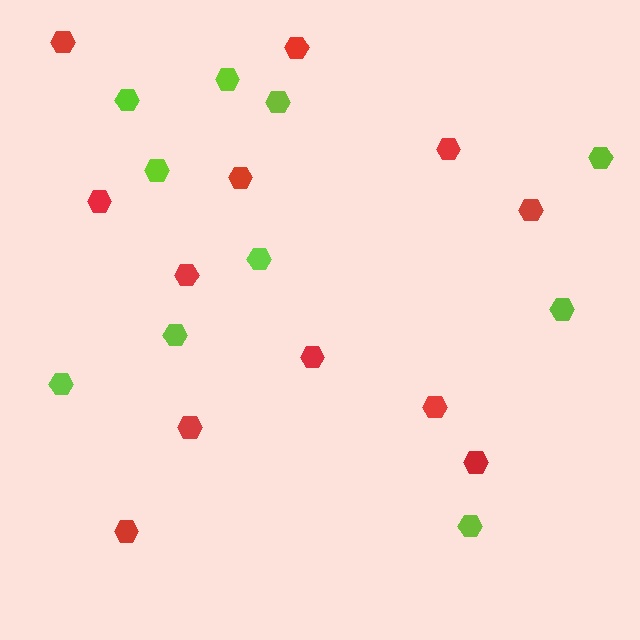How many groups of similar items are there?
There are 2 groups: one group of lime hexagons (10) and one group of red hexagons (12).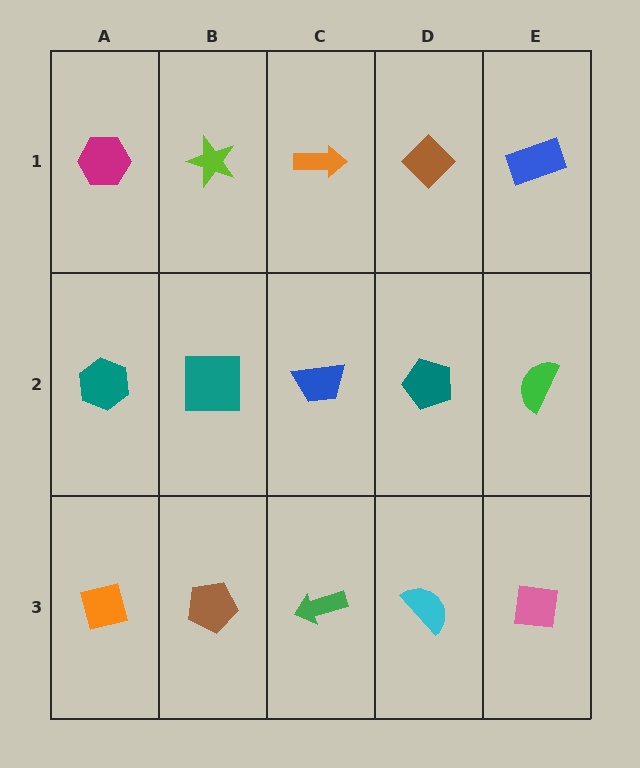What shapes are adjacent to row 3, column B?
A teal square (row 2, column B), an orange square (row 3, column A), a green arrow (row 3, column C).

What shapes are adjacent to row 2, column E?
A blue rectangle (row 1, column E), a pink square (row 3, column E), a teal pentagon (row 2, column D).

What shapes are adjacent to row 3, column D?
A teal pentagon (row 2, column D), a green arrow (row 3, column C), a pink square (row 3, column E).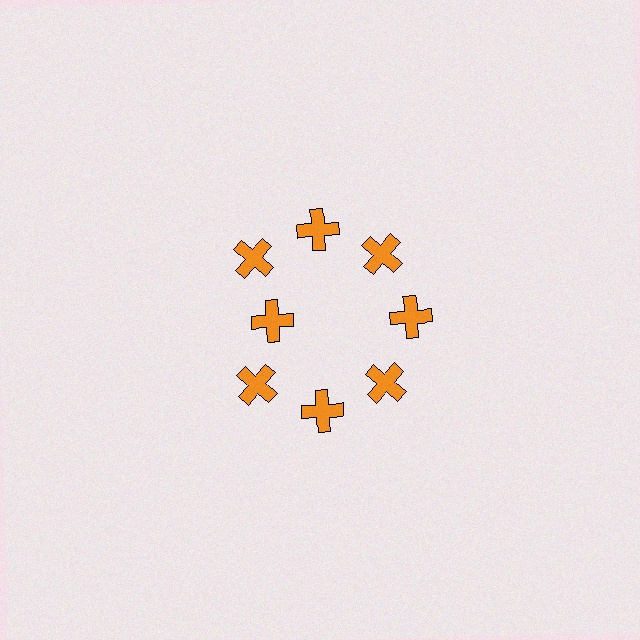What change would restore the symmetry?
The symmetry would be restored by moving it outward, back onto the ring so that all 8 crosses sit at equal angles and equal distance from the center.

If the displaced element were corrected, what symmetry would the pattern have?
It would have 8-fold rotational symmetry — the pattern would map onto itself every 45 degrees.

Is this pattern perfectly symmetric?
No. The 8 orange crosses are arranged in a ring, but one element near the 9 o'clock position is pulled inward toward the center, breaking the 8-fold rotational symmetry.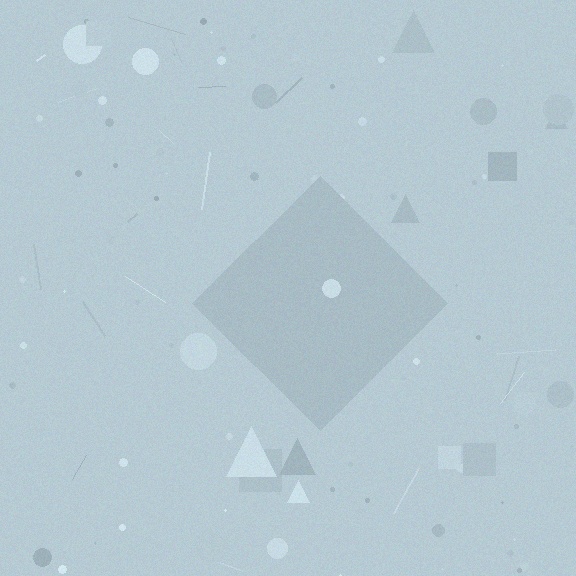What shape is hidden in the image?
A diamond is hidden in the image.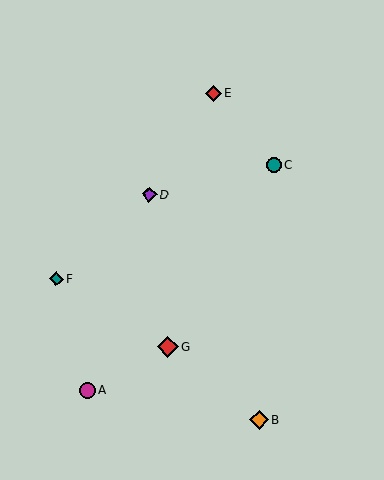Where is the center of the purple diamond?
The center of the purple diamond is at (149, 194).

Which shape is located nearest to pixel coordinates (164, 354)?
The red diamond (labeled G) at (168, 347) is nearest to that location.